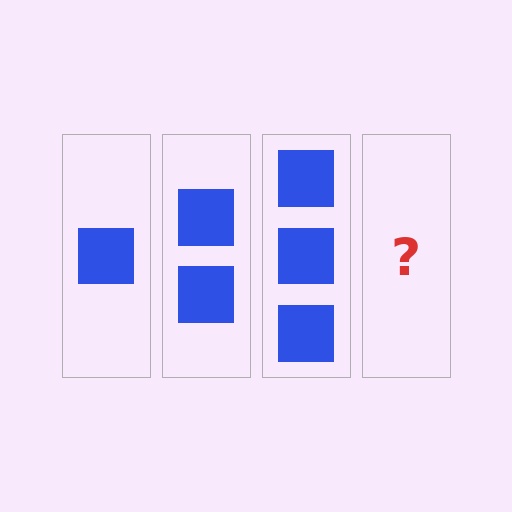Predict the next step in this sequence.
The next step is 4 squares.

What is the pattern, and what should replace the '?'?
The pattern is that each step adds one more square. The '?' should be 4 squares.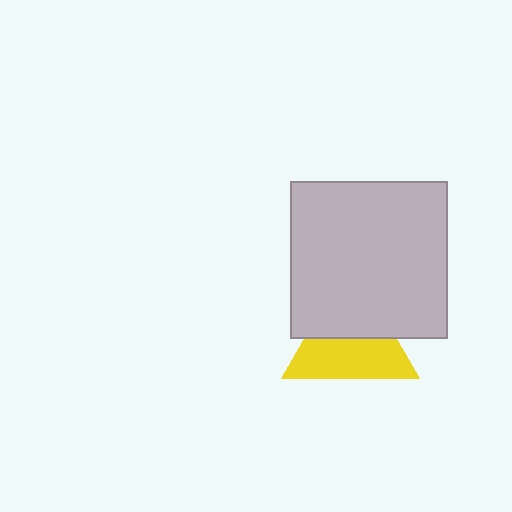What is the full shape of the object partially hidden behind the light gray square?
The partially hidden object is a yellow triangle.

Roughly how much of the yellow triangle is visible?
About half of it is visible (roughly 55%).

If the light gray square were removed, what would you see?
You would see the complete yellow triangle.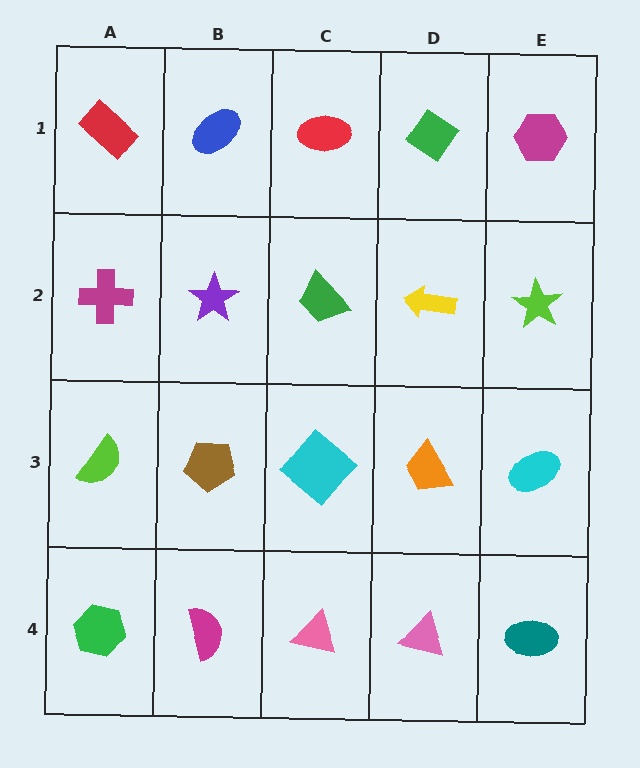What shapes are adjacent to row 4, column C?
A cyan diamond (row 3, column C), a magenta semicircle (row 4, column B), a pink triangle (row 4, column D).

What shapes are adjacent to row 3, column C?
A green trapezoid (row 2, column C), a pink triangle (row 4, column C), a brown pentagon (row 3, column B), an orange trapezoid (row 3, column D).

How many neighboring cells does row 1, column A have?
2.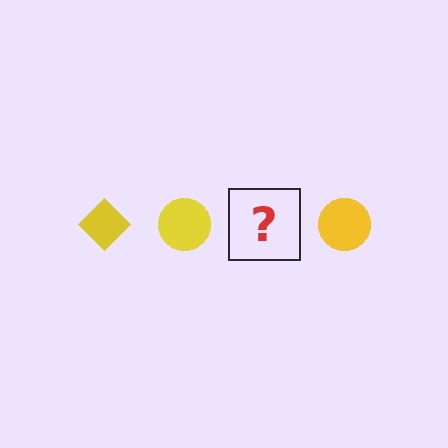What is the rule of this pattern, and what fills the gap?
The rule is that the pattern cycles through diamond, circle shapes in yellow. The gap should be filled with a yellow diamond.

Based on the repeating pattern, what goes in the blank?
The blank should be a yellow diamond.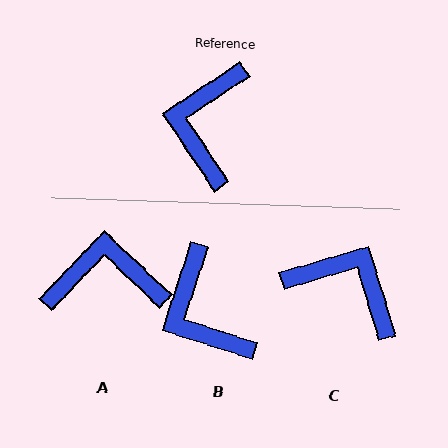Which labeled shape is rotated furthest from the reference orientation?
C, about 107 degrees away.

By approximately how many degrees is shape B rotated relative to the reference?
Approximately 38 degrees counter-clockwise.